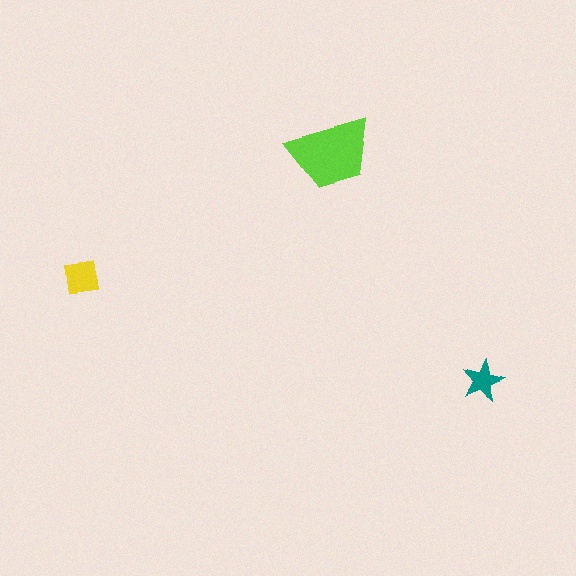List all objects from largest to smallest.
The lime trapezoid, the yellow square, the teal star.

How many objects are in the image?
There are 3 objects in the image.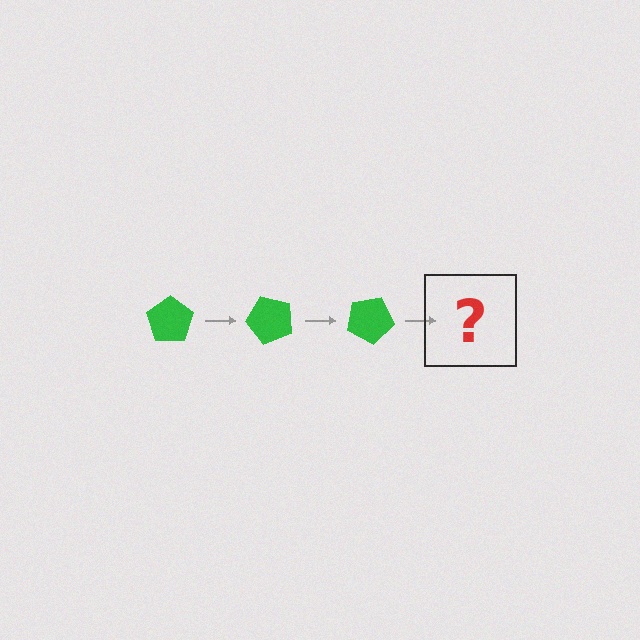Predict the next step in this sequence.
The next step is a green pentagon rotated 150 degrees.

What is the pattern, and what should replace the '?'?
The pattern is that the pentagon rotates 50 degrees each step. The '?' should be a green pentagon rotated 150 degrees.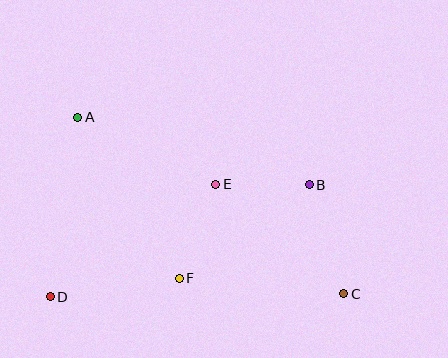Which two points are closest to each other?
Points B and E are closest to each other.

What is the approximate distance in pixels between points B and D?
The distance between B and D is approximately 282 pixels.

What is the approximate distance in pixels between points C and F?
The distance between C and F is approximately 165 pixels.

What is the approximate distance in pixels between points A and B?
The distance between A and B is approximately 241 pixels.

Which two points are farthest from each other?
Points A and C are farthest from each other.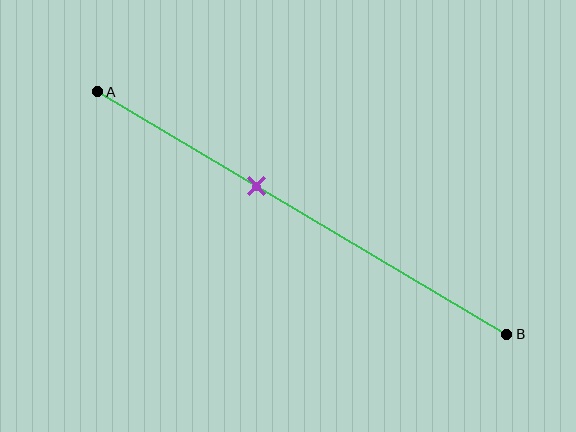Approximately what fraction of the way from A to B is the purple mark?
The purple mark is approximately 40% of the way from A to B.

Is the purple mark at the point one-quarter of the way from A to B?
No, the mark is at about 40% from A, not at the 25% one-quarter point.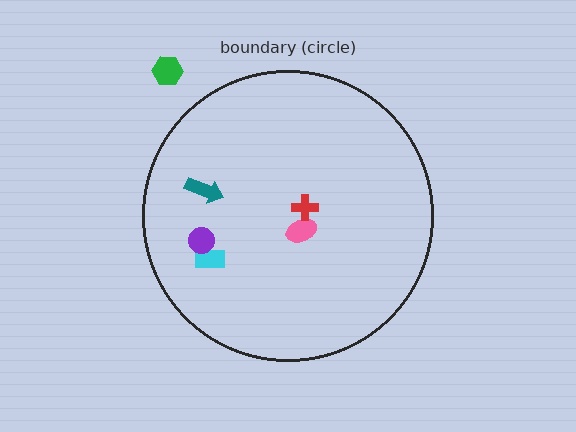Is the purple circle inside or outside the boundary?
Inside.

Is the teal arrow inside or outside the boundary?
Inside.